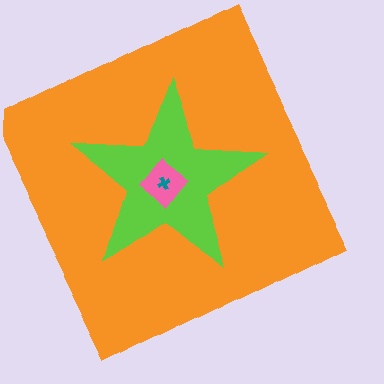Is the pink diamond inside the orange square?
Yes.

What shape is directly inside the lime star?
The pink diamond.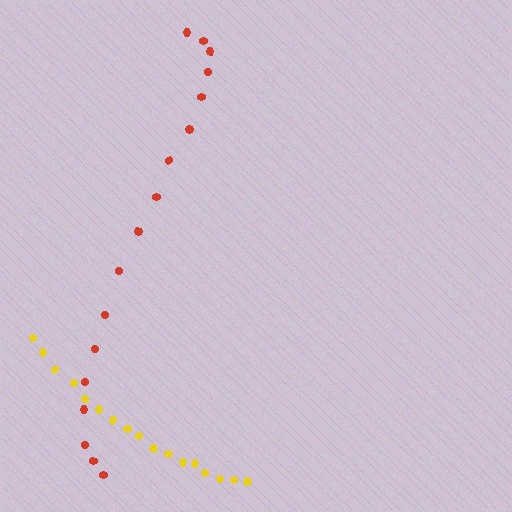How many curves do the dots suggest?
There are 2 distinct paths.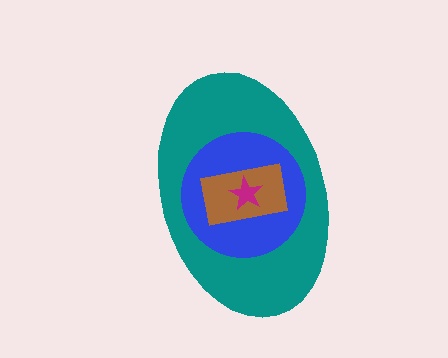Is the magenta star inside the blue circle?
Yes.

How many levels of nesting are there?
4.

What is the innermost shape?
The magenta star.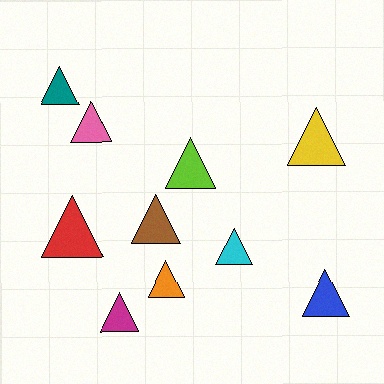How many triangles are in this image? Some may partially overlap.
There are 10 triangles.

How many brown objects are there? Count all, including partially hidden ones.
There is 1 brown object.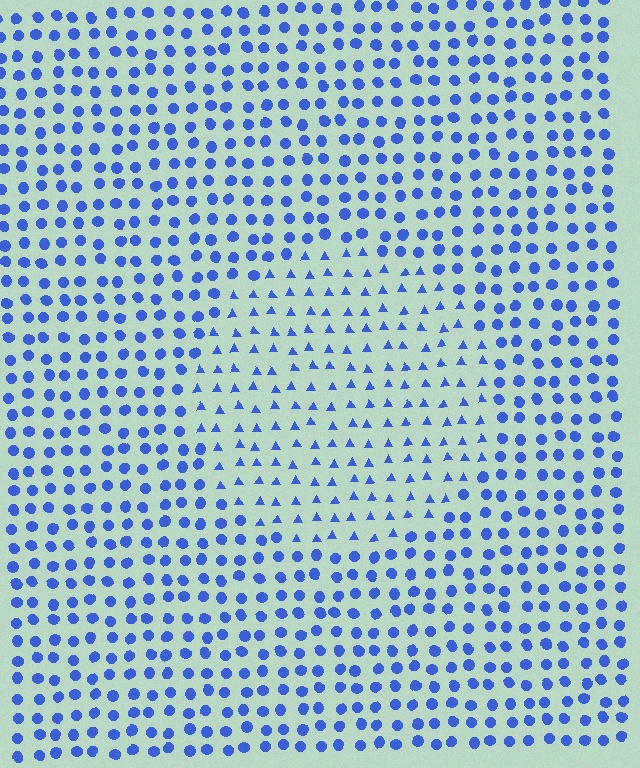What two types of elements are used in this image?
The image uses triangles inside the circle region and circles outside it.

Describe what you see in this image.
The image is filled with small blue elements arranged in a uniform grid. A circle-shaped region contains triangles, while the surrounding area contains circles. The boundary is defined purely by the change in element shape.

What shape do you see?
I see a circle.